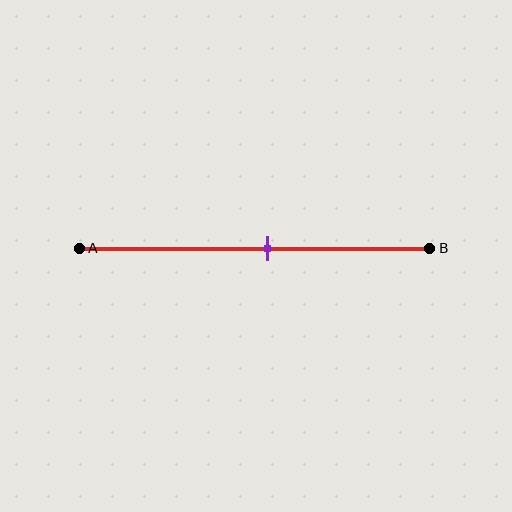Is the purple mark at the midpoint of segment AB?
No, the mark is at about 55% from A, not at the 50% midpoint.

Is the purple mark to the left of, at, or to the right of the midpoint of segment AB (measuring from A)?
The purple mark is to the right of the midpoint of segment AB.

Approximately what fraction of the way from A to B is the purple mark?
The purple mark is approximately 55% of the way from A to B.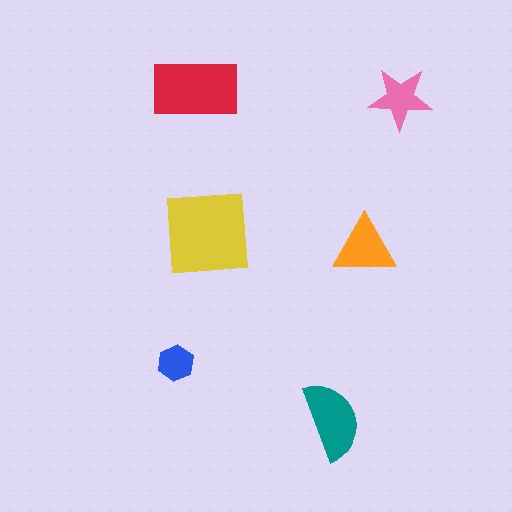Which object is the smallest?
The blue hexagon.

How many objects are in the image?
There are 6 objects in the image.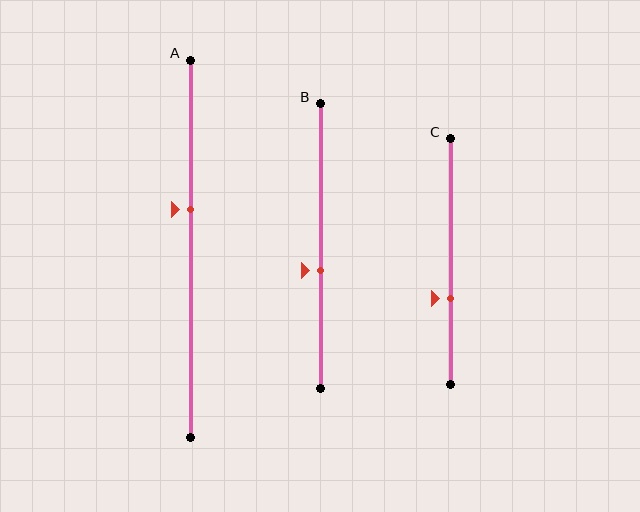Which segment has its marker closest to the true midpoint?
Segment B has its marker closest to the true midpoint.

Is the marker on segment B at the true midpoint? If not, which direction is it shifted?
No, the marker on segment B is shifted downward by about 9% of the segment length.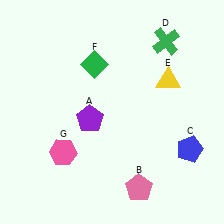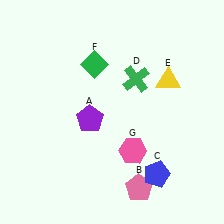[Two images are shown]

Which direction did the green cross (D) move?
The green cross (D) moved down.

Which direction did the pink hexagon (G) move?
The pink hexagon (G) moved right.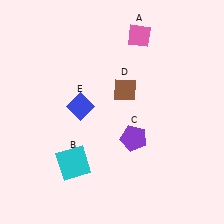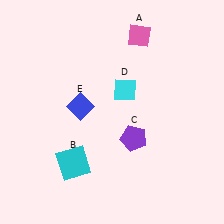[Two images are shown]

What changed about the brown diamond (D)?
In Image 1, D is brown. In Image 2, it changed to cyan.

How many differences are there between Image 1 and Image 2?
There is 1 difference between the two images.